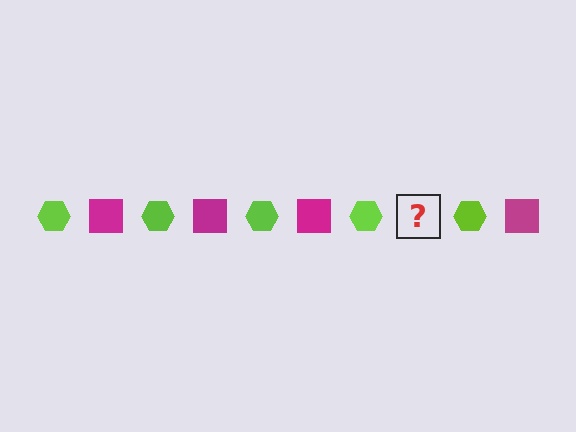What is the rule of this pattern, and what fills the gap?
The rule is that the pattern alternates between lime hexagon and magenta square. The gap should be filled with a magenta square.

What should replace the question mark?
The question mark should be replaced with a magenta square.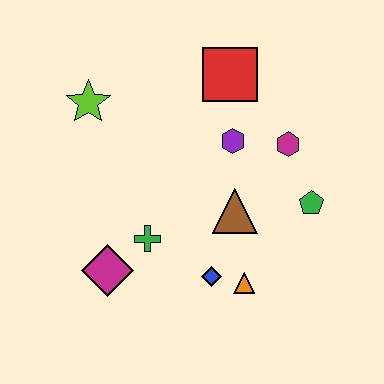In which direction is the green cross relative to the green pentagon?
The green cross is to the left of the green pentagon.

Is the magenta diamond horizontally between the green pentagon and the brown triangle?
No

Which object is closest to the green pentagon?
The magenta hexagon is closest to the green pentagon.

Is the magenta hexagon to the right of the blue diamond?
Yes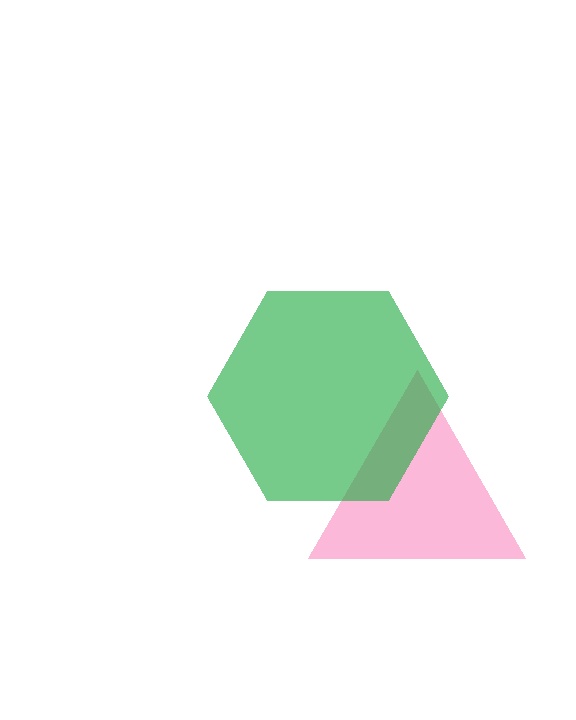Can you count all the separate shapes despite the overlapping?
Yes, there are 2 separate shapes.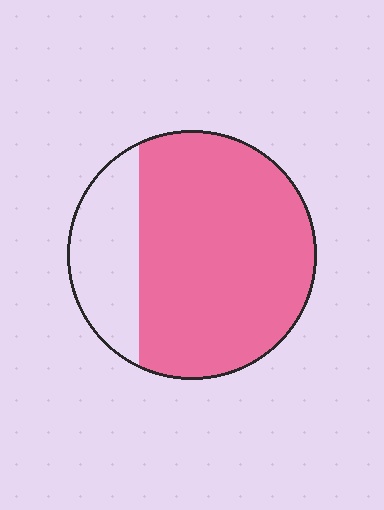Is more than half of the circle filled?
Yes.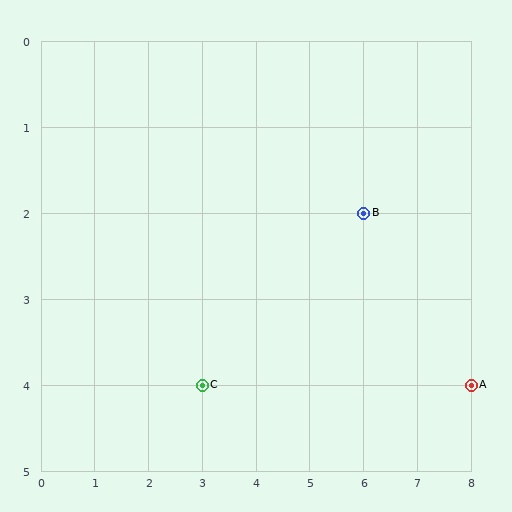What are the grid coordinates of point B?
Point B is at grid coordinates (6, 2).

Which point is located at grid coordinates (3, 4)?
Point C is at (3, 4).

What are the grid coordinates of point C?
Point C is at grid coordinates (3, 4).